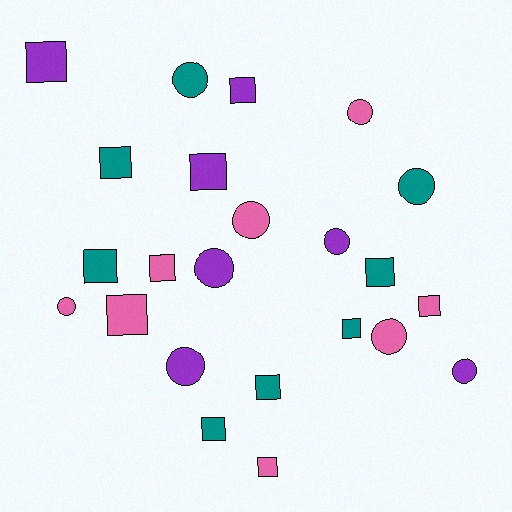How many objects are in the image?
There are 23 objects.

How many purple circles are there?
There are 4 purple circles.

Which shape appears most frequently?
Square, with 13 objects.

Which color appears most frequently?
Pink, with 8 objects.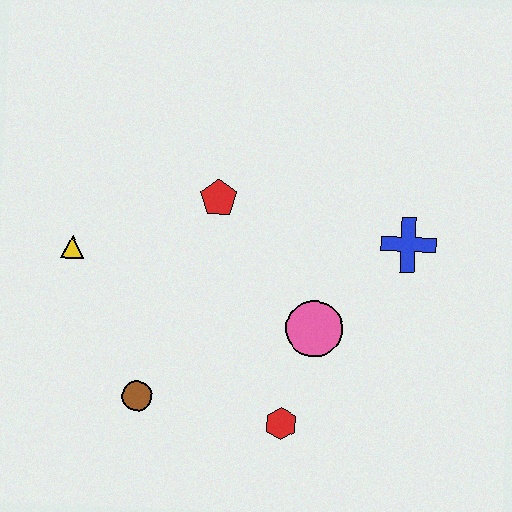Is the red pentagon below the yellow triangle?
No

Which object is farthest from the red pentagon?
The red hexagon is farthest from the red pentagon.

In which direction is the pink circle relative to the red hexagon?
The pink circle is above the red hexagon.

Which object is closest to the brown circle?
The red hexagon is closest to the brown circle.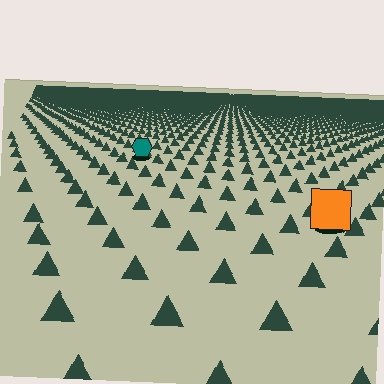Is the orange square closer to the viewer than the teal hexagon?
Yes. The orange square is closer — you can tell from the texture gradient: the ground texture is coarser near it.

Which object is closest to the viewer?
The orange square is closest. The texture marks near it are larger and more spread out.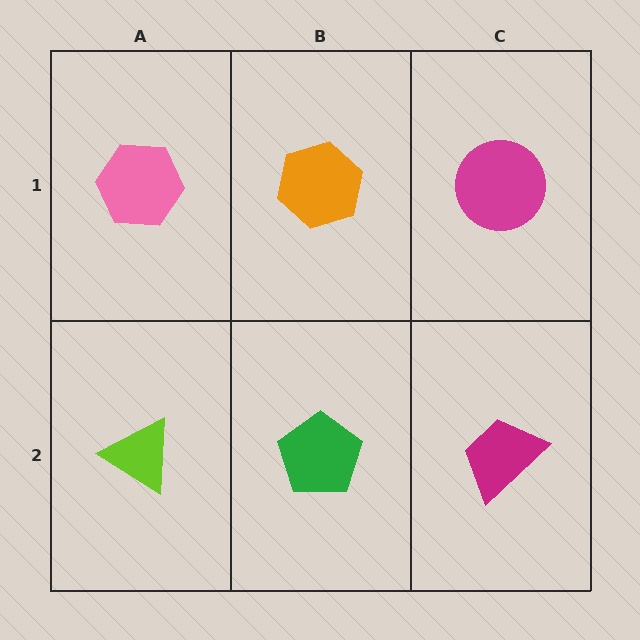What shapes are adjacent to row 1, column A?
A lime triangle (row 2, column A), an orange hexagon (row 1, column B).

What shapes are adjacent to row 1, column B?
A green pentagon (row 2, column B), a pink hexagon (row 1, column A), a magenta circle (row 1, column C).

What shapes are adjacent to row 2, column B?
An orange hexagon (row 1, column B), a lime triangle (row 2, column A), a magenta trapezoid (row 2, column C).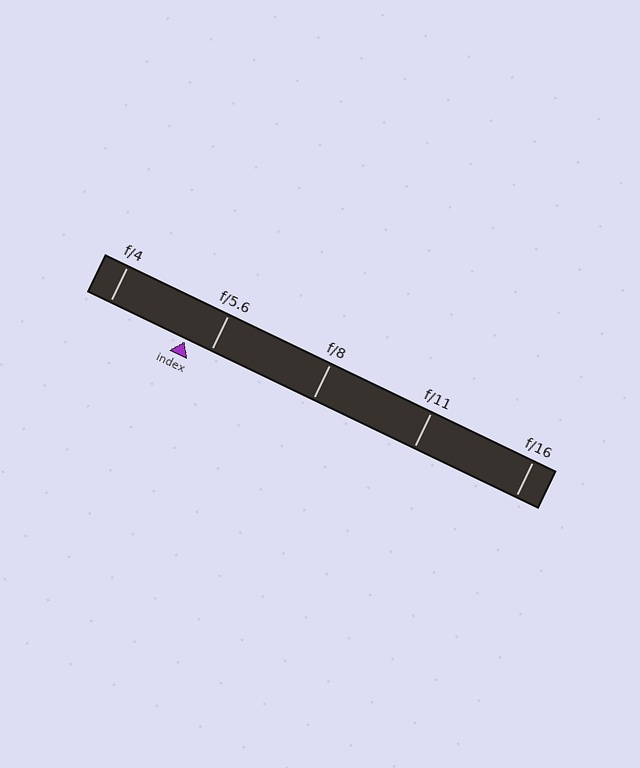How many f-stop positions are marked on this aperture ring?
There are 5 f-stop positions marked.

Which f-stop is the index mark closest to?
The index mark is closest to f/5.6.